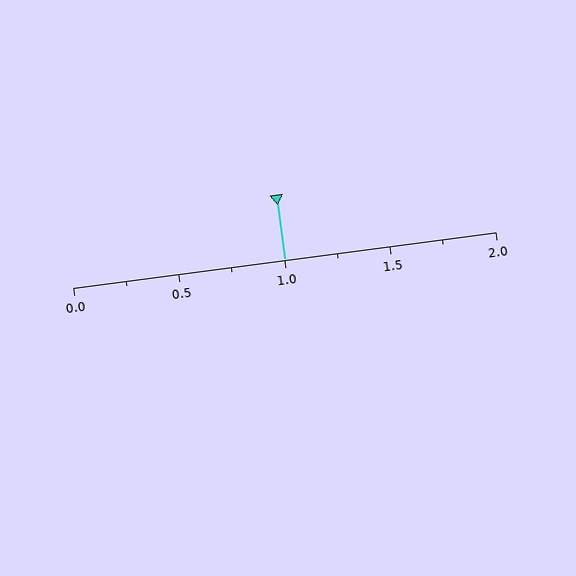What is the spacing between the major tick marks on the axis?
The major ticks are spaced 0.5 apart.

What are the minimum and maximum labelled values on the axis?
The axis runs from 0.0 to 2.0.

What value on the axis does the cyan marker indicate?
The marker indicates approximately 1.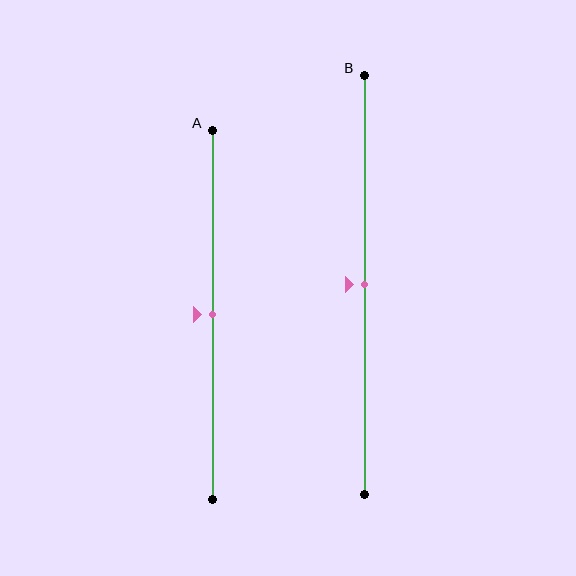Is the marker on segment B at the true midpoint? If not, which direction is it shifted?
Yes, the marker on segment B is at the true midpoint.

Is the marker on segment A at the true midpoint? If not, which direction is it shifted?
Yes, the marker on segment A is at the true midpoint.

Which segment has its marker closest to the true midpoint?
Segment A has its marker closest to the true midpoint.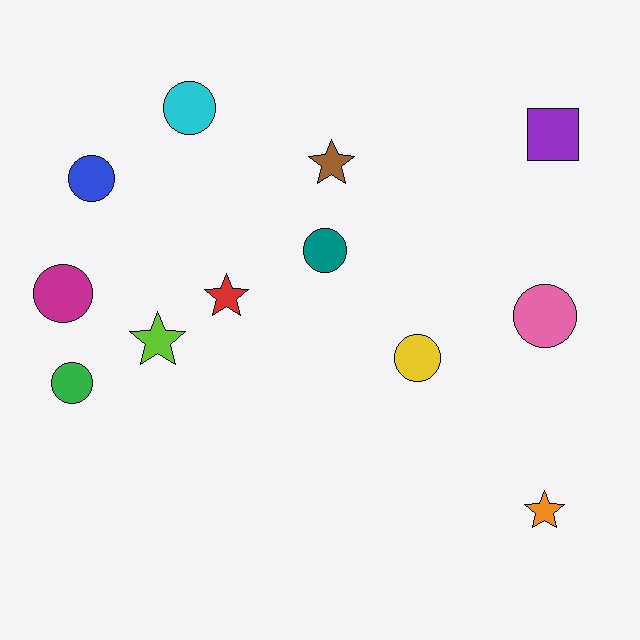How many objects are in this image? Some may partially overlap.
There are 12 objects.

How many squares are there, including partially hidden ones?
There is 1 square.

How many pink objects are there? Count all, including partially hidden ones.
There is 1 pink object.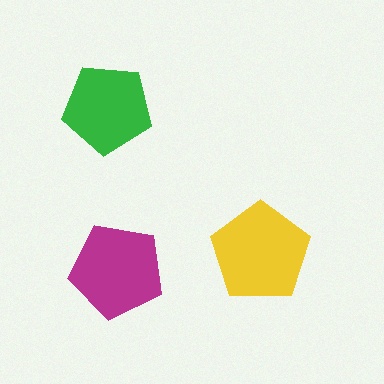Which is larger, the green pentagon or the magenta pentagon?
The magenta one.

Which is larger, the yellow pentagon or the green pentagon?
The yellow one.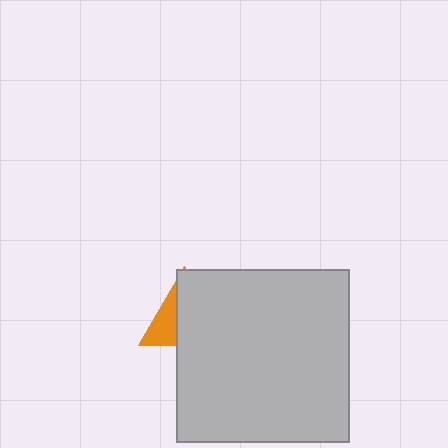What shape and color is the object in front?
The object in front is a light gray square.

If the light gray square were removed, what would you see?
You would see the complete orange triangle.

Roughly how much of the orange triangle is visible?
A small part of it is visible (roughly 33%).